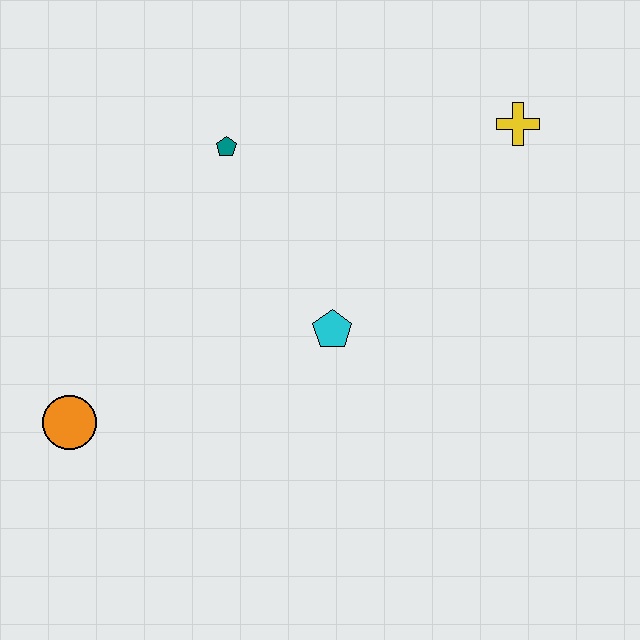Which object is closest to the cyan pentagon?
The teal pentagon is closest to the cyan pentagon.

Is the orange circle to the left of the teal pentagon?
Yes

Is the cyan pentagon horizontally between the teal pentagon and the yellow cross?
Yes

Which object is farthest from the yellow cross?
The orange circle is farthest from the yellow cross.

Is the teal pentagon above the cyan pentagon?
Yes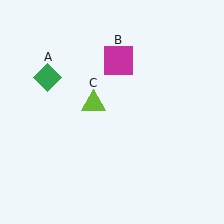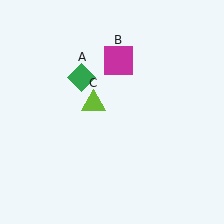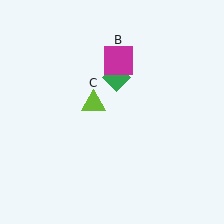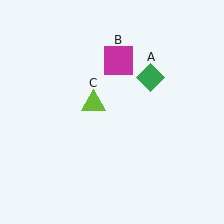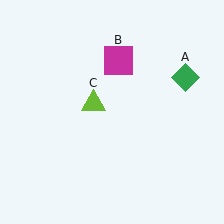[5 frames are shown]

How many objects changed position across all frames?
1 object changed position: green diamond (object A).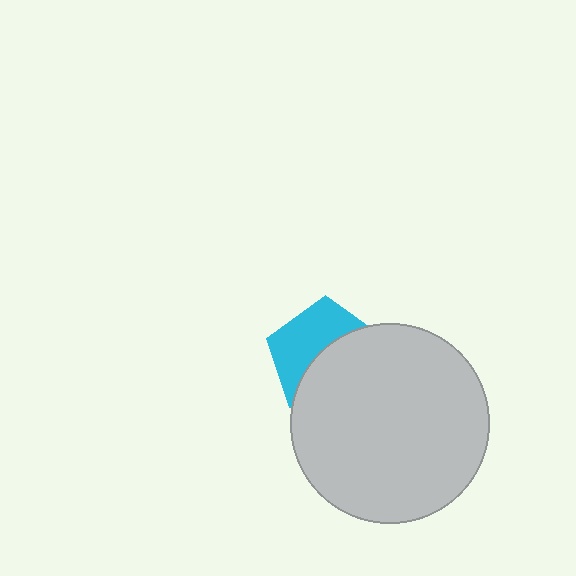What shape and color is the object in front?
The object in front is a light gray circle.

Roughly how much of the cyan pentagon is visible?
About half of it is visible (roughly 46%).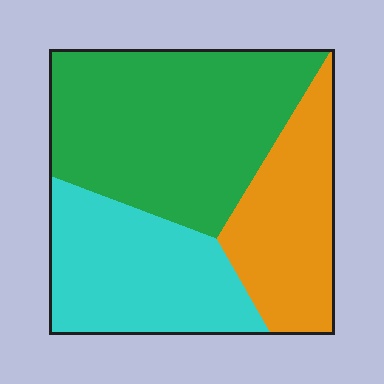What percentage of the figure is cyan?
Cyan takes up about one third (1/3) of the figure.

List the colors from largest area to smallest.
From largest to smallest: green, cyan, orange.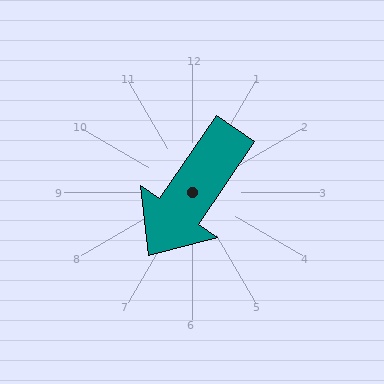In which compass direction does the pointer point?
Southwest.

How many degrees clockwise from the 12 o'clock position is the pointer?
Approximately 214 degrees.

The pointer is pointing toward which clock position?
Roughly 7 o'clock.